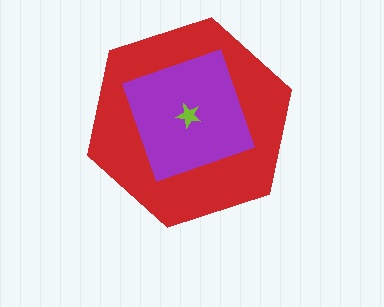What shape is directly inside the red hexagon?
The purple square.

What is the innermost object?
The lime star.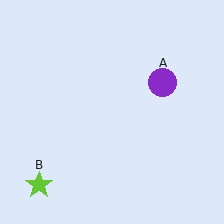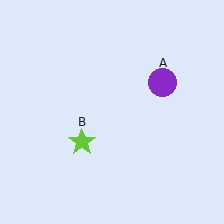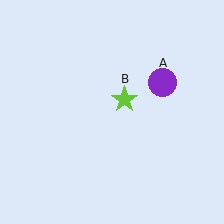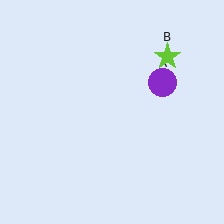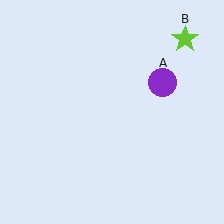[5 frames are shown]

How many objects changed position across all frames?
1 object changed position: lime star (object B).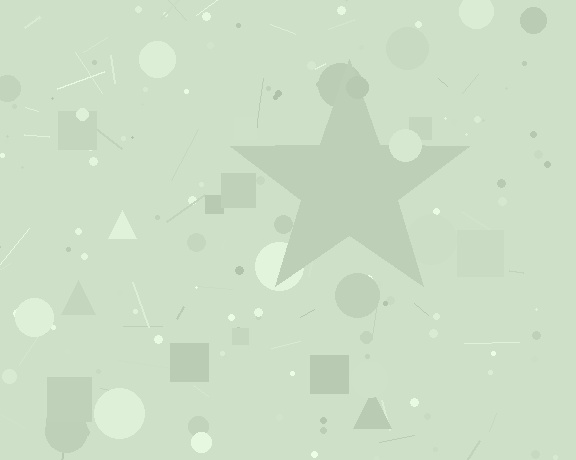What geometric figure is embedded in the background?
A star is embedded in the background.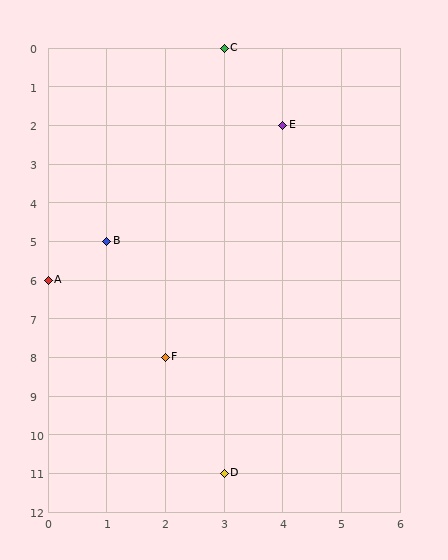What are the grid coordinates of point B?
Point B is at grid coordinates (1, 5).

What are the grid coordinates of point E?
Point E is at grid coordinates (4, 2).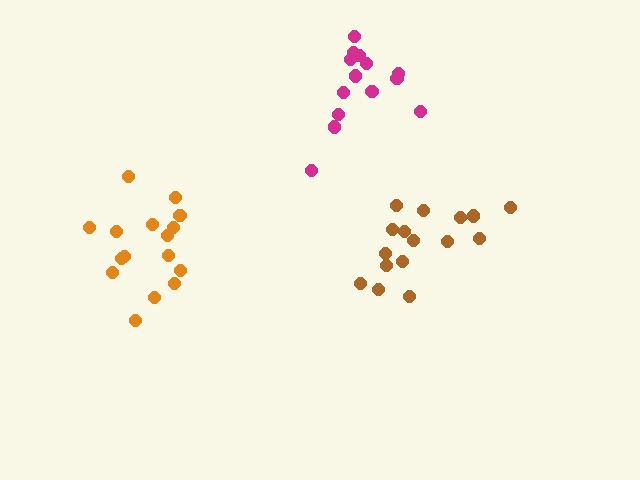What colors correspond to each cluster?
The clusters are colored: magenta, orange, brown.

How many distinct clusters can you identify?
There are 3 distinct clusters.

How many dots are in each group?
Group 1: 14 dots, Group 2: 16 dots, Group 3: 16 dots (46 total).